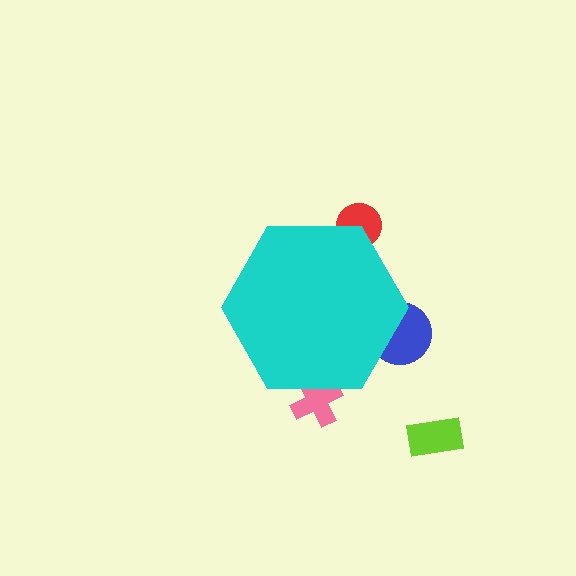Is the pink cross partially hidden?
Yes, the pink cross is partially hidden behind the cyan hexagon.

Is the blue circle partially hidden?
Yes, the blue circle is partially hidden behind the cyan hexagon.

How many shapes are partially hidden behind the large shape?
3 shapes are partially hidden.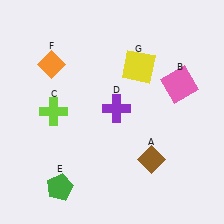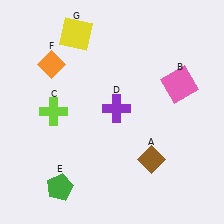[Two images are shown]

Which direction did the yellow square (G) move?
The yellow square (G) moved left.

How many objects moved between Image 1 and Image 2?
1 object moved between the two images.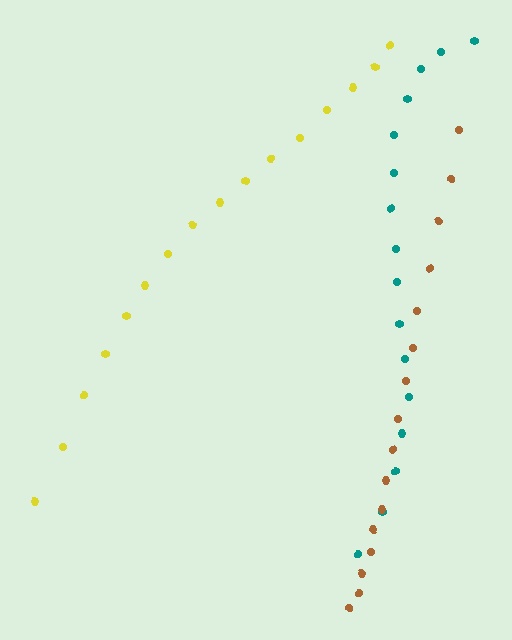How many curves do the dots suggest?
There are 3 distinct paths.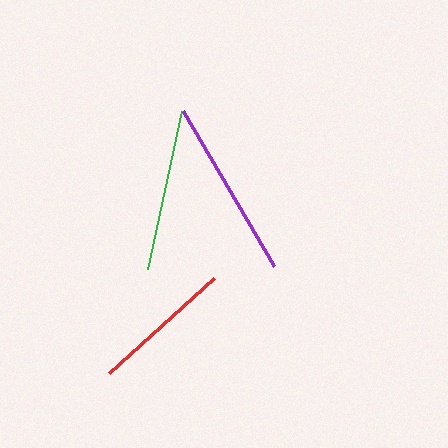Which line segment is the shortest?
The red line is the shortest at approximately 142 pixels.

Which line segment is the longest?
The purple line is the longest at approximately 180 pixels.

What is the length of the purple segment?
The purple segment is approximately 180 pixels long.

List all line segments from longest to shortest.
From longest to shortest: purple, green, red.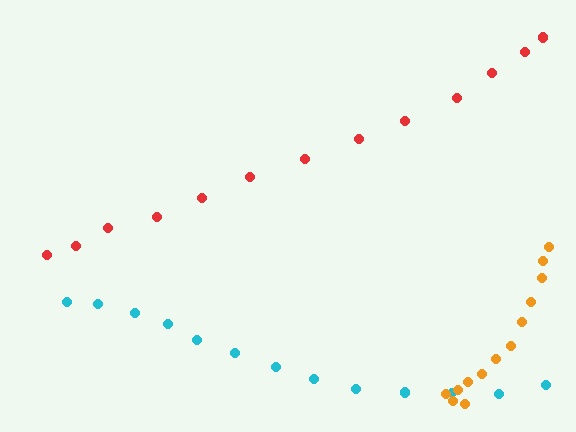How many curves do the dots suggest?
There are 3 distinct paths.